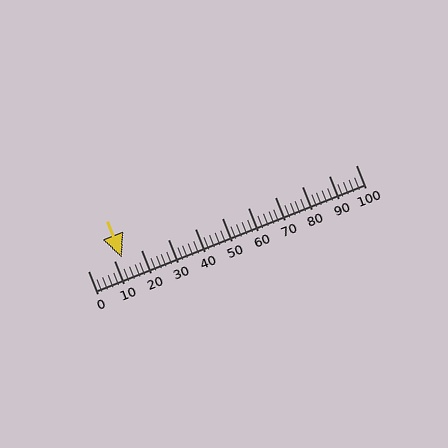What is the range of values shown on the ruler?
The ruler shows values from 0 to 100.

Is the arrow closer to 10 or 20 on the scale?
The arrow is closer to 10.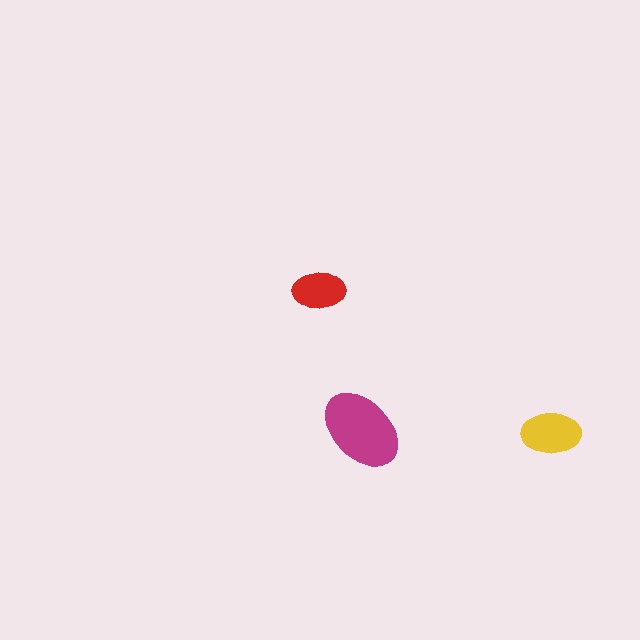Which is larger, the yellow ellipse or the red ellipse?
The yellow one.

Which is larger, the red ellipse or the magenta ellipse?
The magenta one.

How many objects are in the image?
There are 3 objects in the image.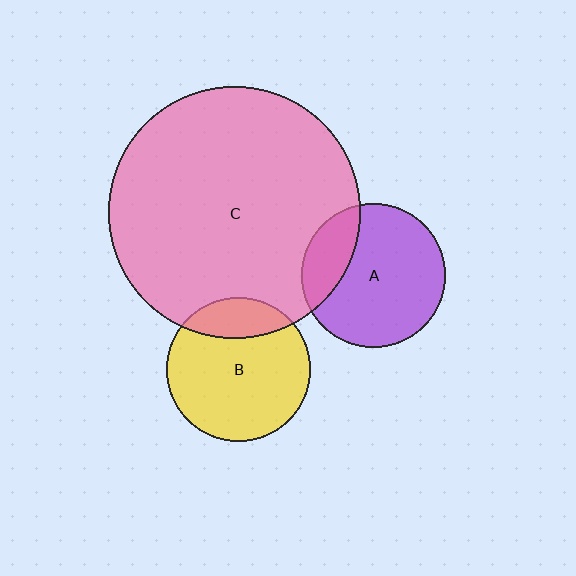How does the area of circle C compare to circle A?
Approximately 3.1 times.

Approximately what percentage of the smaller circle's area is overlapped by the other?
Approximately 20%.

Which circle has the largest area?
Circle C (pink).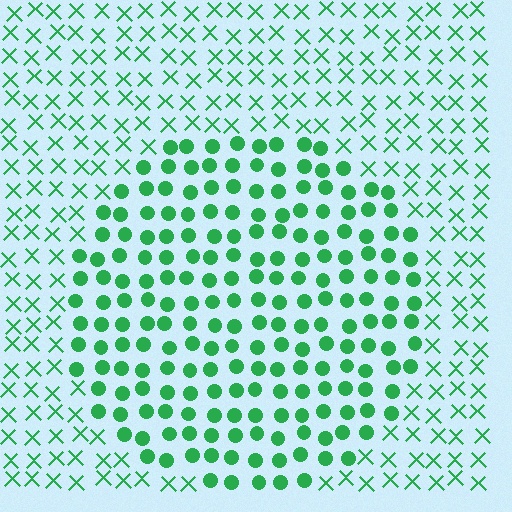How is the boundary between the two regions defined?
The boundary is defined by a change in element shape: circles inside vs. X marks outside. All elements share the same color and spacing.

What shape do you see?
I see a circle.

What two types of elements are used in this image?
The image uses circles inside the circle region and X marks outside it.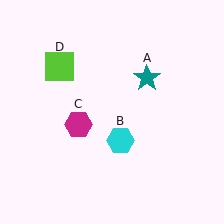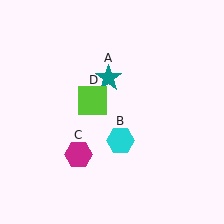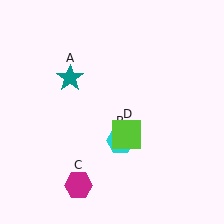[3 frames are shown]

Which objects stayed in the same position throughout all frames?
Cyan hexagon (object B) remained stationary.